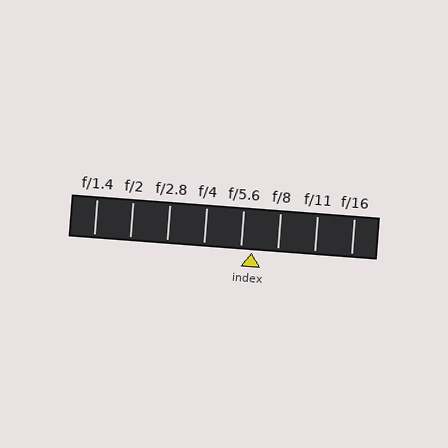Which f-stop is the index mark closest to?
The index mark is closest to f/5.6.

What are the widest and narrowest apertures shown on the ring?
The widest aperture shown is f/1.4 and the narrowest is f/16.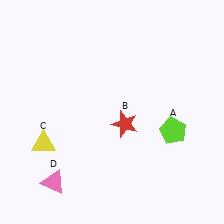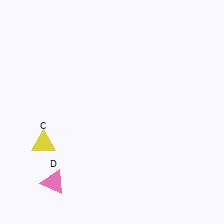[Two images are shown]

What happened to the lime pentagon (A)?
The lime pentagon (A) was removed in Image 2. It was in the bottom-right area of Image 1.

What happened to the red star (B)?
The red star (B) was removed in Image 2. It was in the bottom-right area of Image 1.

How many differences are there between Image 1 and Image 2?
There are 2 differences between the two images.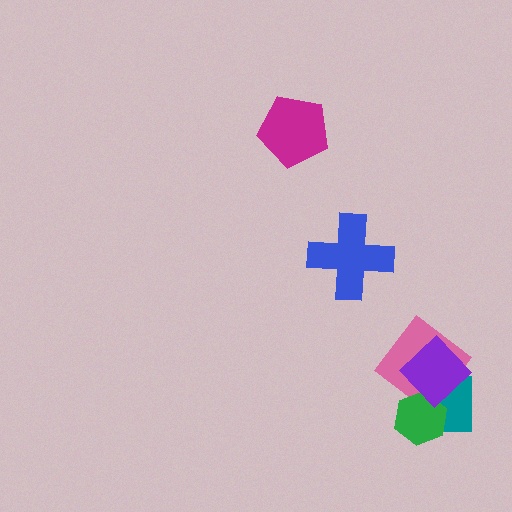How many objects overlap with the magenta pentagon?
0 objects overlap with the magenta pentagon.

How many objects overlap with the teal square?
3 objects overlap with the teal square.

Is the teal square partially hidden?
Yes, it is partially covered by another shape.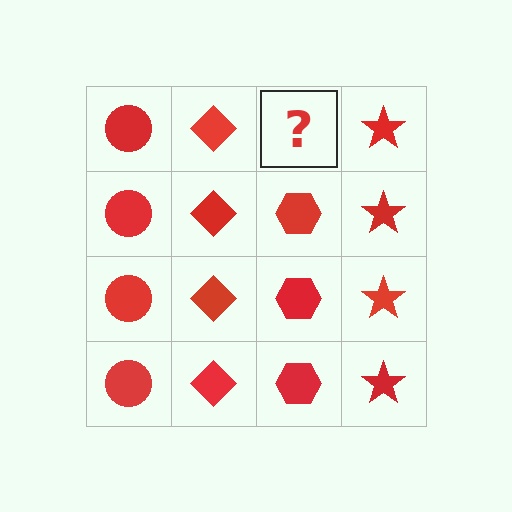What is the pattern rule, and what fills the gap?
The rule is that each column has a consistent shape. The gap should be filled with a red hexagon.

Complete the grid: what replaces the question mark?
The question mark should be replaced with a red hexagon.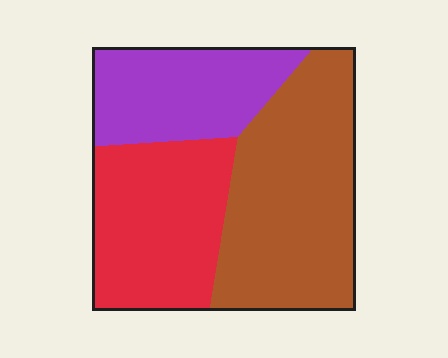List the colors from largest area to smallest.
From largest to smallest: brown, red, purple.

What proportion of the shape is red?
Red covers about 30% of the shape.